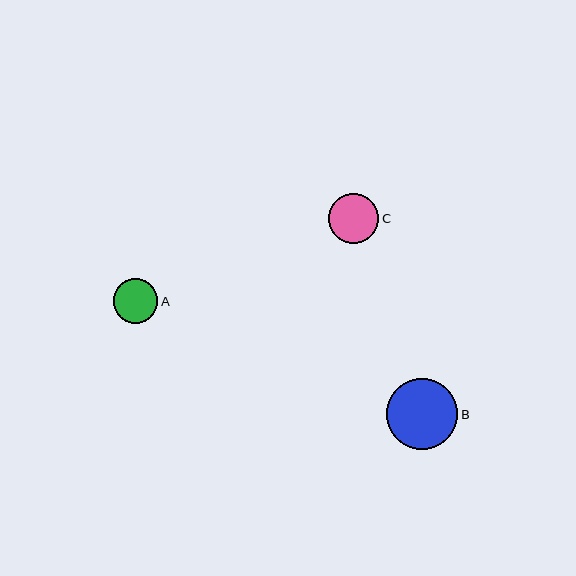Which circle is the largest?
Circle B is the largest with a size of approximately 71 pixels.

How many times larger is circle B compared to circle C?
Circle B is approximately 1.4 times the size of circle C.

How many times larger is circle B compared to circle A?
Circle B is approximately 1.6 times the size of circle A.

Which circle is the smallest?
Circle A is the smallest with a size of approximately 45 pixels.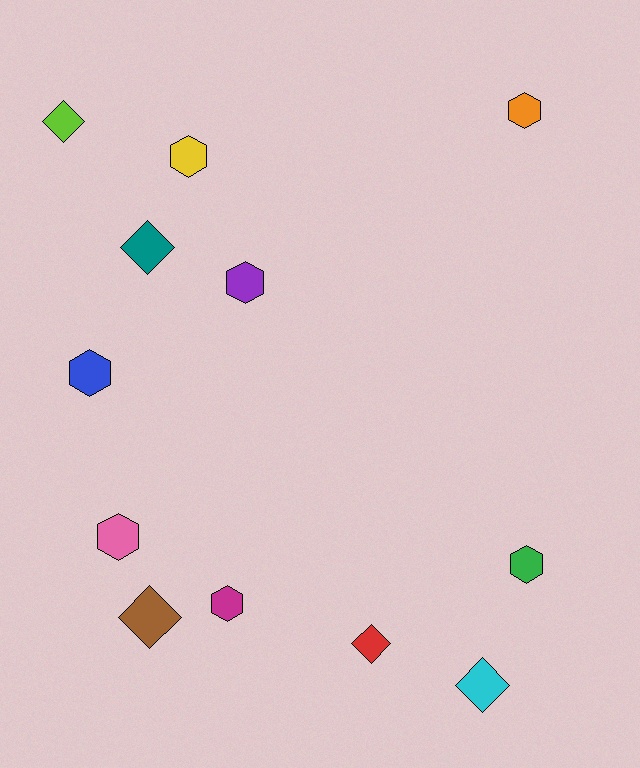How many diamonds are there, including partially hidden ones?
There are 5 diamonds.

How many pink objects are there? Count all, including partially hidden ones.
There is 1 pink object.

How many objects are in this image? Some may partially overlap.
There are 12 objects.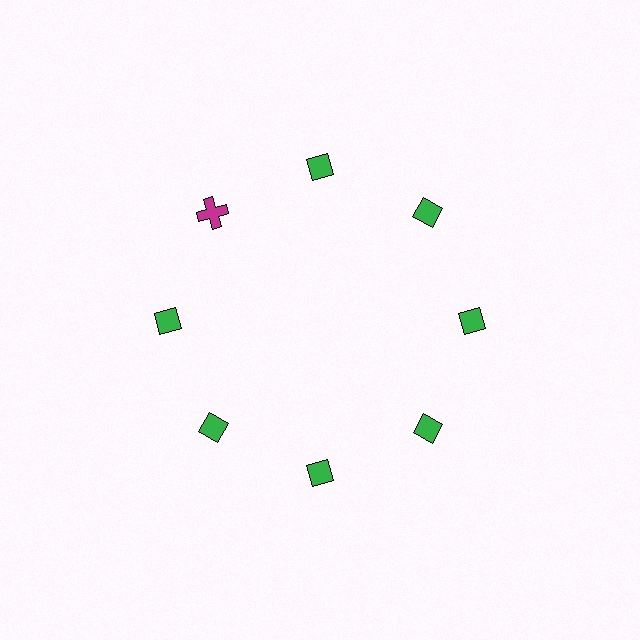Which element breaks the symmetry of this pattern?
The magenta cross at roughly the 10 o'clock position breaks the symmetry. All other shapes are green diamonds.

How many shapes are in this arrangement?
There are 8 shapes arranged in a ring pattern.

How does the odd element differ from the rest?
It differs in both color (magenta instead of green) and shape (cross instead of diamond).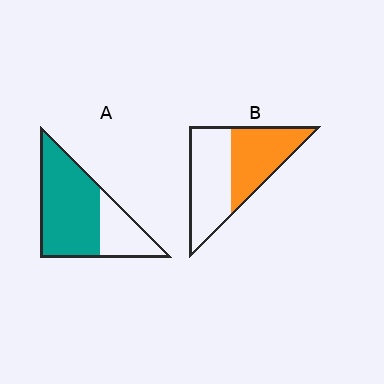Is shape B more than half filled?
Roughly half.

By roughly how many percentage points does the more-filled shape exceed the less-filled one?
By roughly 25 percentage points (A over B).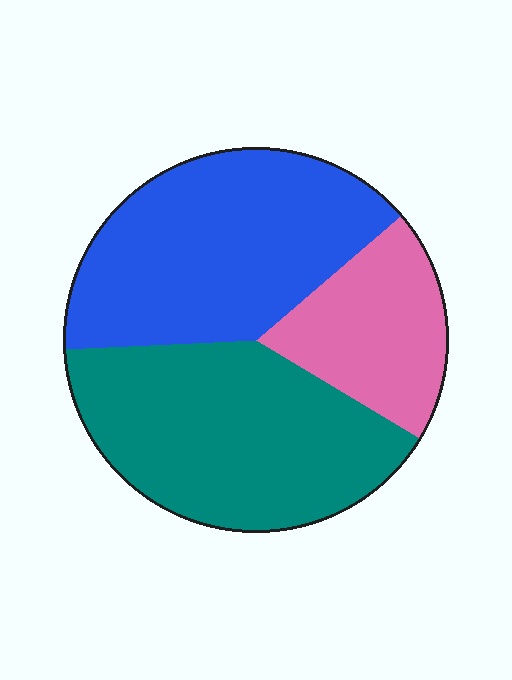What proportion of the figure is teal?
Teal takes up about two fifths (2/5) of the figure.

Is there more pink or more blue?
Blue.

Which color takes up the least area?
Pink, at roughly 20%.